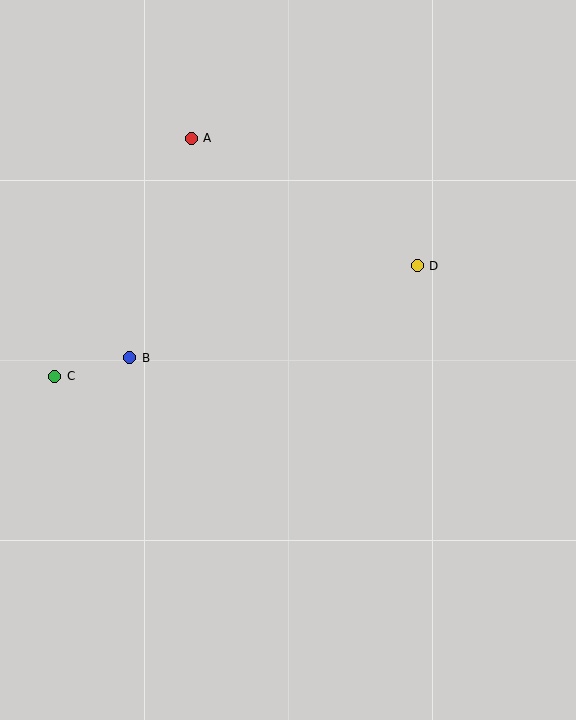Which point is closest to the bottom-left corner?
Point C is closest to the bottom-left corner.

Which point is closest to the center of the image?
Point B at (130, 358) is closest to the center.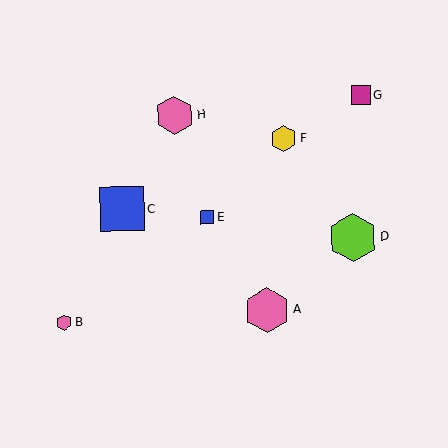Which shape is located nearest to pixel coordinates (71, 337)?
The pink hexagon (labeled B) at (64, 322) is nearest to that location.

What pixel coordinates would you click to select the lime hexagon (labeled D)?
Click at (353, 238) to select the lime hexagon D.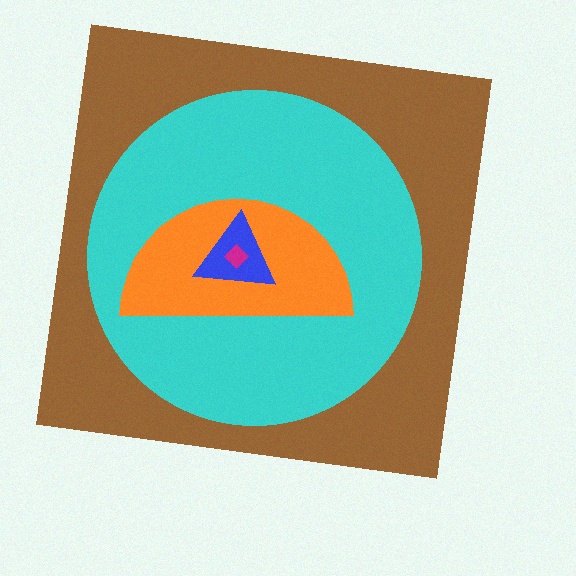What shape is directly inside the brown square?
The cyan circle.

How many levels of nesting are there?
5.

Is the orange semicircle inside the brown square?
Yes.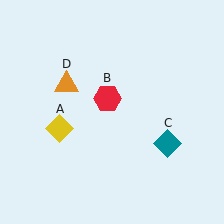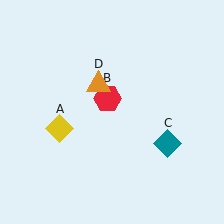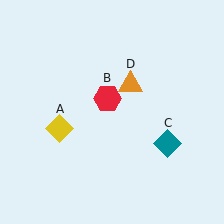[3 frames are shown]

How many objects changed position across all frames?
1 object changed position: orange triangle (object D).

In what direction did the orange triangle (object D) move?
The orange triangle (object D) moved right.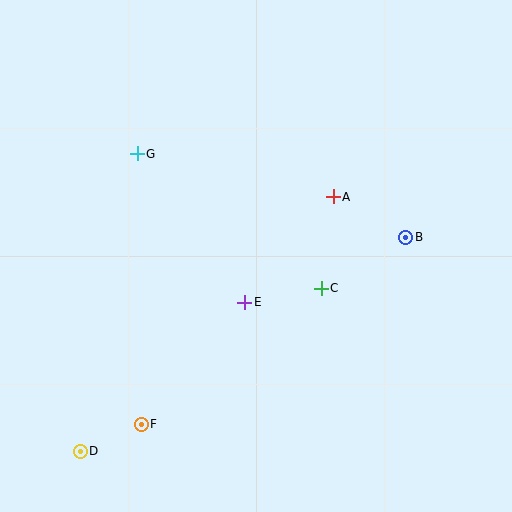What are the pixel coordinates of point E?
Point E is at (245, 302).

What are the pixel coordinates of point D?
Point D is at (80, 451).